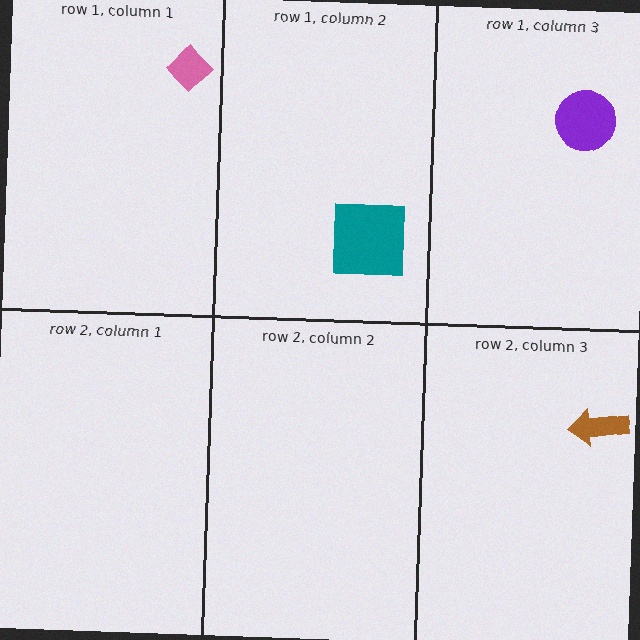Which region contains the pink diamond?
The row 1, column 1 region.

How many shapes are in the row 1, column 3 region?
1.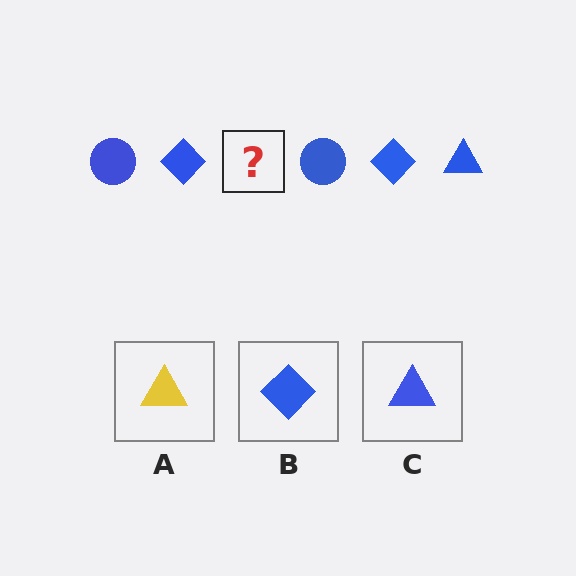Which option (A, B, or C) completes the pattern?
C.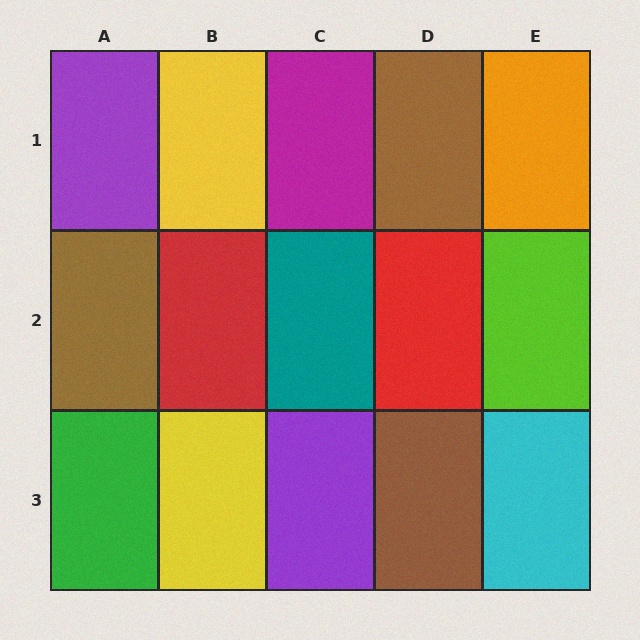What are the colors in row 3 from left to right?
Green, yellow, purple, brown, cyan.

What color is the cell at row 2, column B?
Red.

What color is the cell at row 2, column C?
Teal.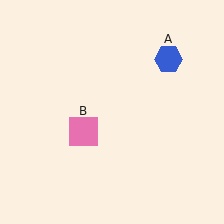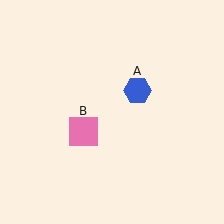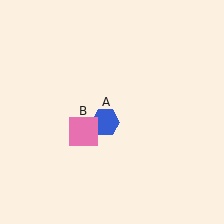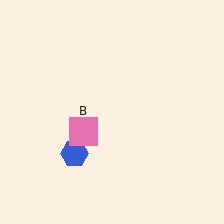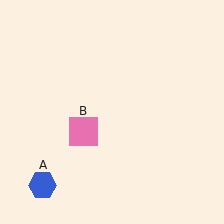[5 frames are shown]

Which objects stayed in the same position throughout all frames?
Pink square (object B) remained stationary.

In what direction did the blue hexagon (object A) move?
The blue hexagon (object A) moved down and to the left.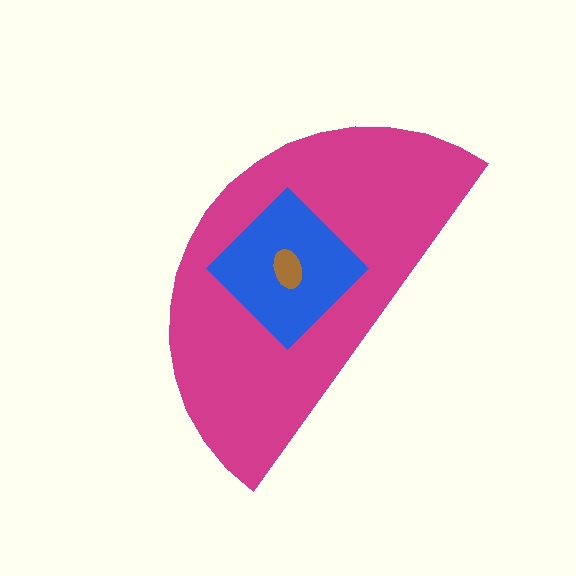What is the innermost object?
The brown ellipse.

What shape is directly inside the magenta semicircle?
The blue diamond.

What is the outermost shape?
The magenta semicircle.